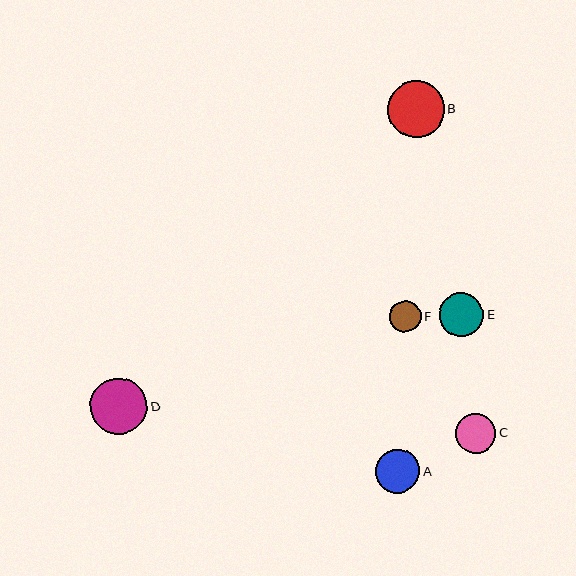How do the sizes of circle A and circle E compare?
Circle A and circle E are approximately the same size.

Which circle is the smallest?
Circle F is the smallest with a size of approximately 31 pixels.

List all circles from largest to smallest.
From largest to smallest: D, B, A, E, C, F.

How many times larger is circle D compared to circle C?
Circle D is approximately 1.4 times the size of circle C.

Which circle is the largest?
Circle D is the largest with a size of approximately 57 pixels.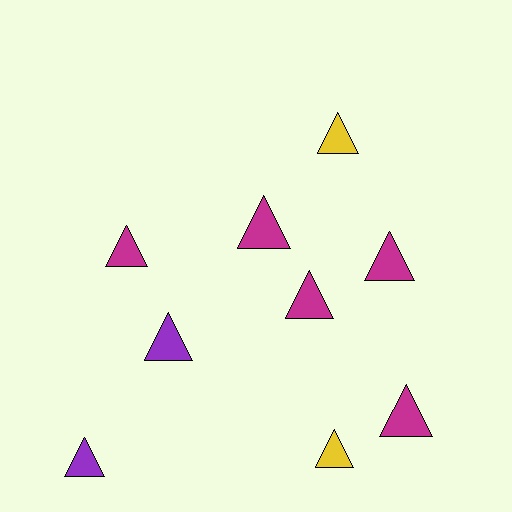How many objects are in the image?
There are 9 objects.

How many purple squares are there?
There are no purple squares.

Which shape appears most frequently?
Triangle, with 9 objects.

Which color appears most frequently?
Magenta, with 5 objects.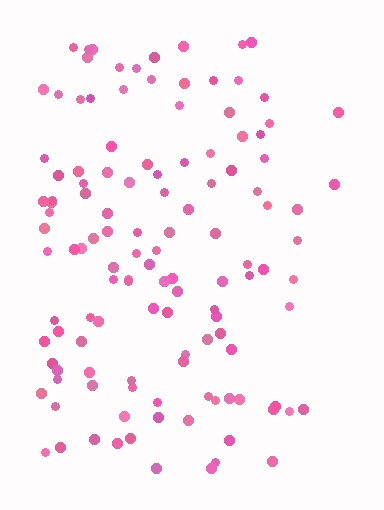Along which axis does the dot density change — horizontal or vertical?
Horizontal.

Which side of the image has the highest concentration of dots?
The left.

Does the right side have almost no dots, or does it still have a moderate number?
Still a moderate number, just noticeably fewer than the left.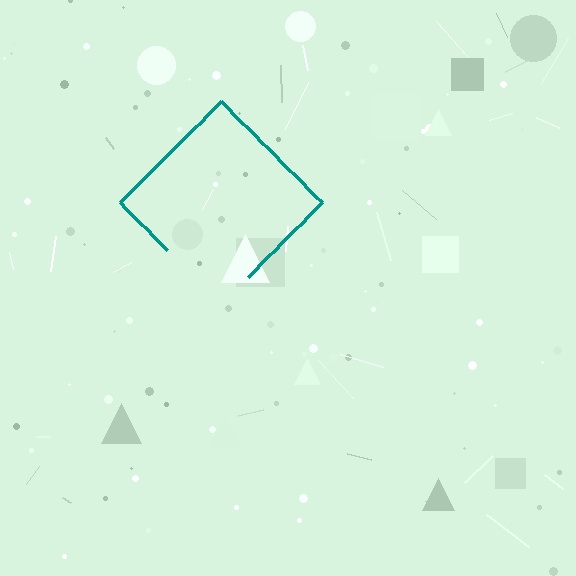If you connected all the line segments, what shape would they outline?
They would outline a diamond.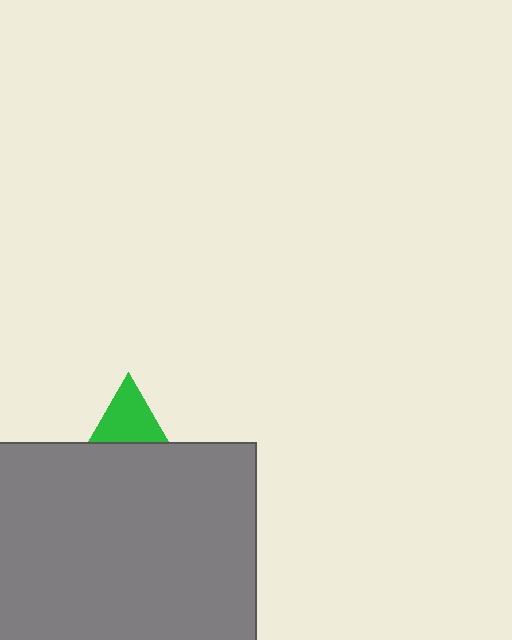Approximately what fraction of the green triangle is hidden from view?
Roughly 62% of the green triangle is hidden behind the gray square.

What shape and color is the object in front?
The object in front is a gray square.